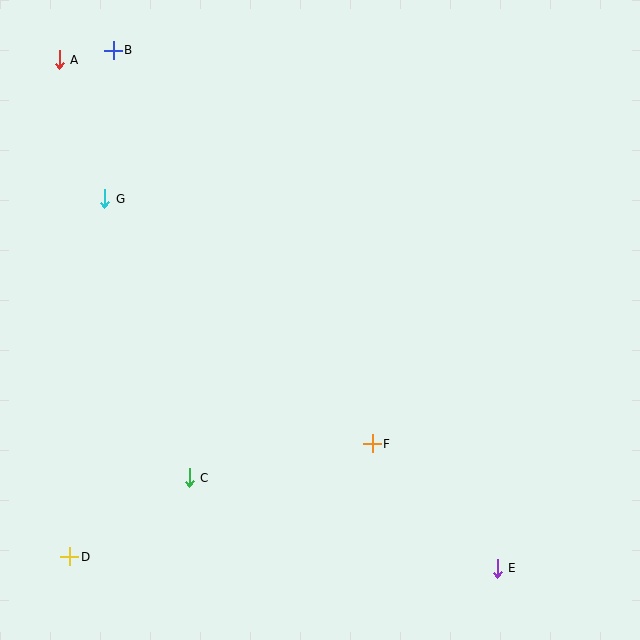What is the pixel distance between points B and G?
The distance between B and G is 149 pixels.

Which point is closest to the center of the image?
Point F at (372, 444) is closest to the center.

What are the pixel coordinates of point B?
Point B is at (113, 50).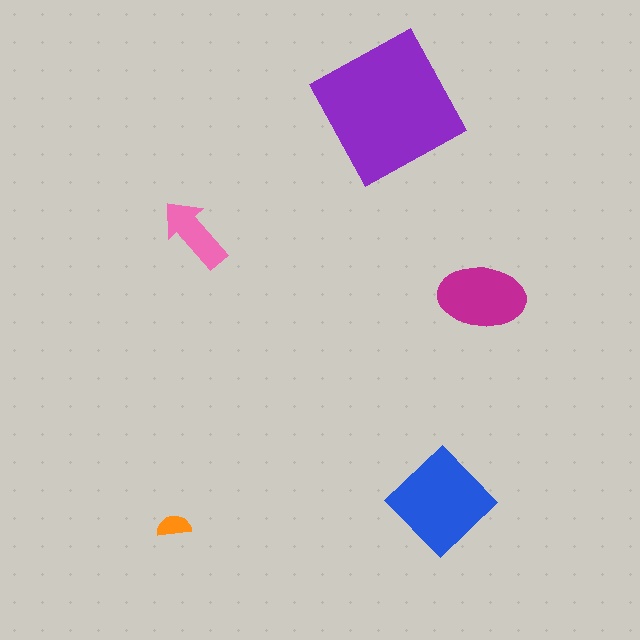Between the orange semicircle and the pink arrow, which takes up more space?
The pink arrow.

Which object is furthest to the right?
The magenta ellipse is rightmost.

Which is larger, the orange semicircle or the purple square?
The purple square.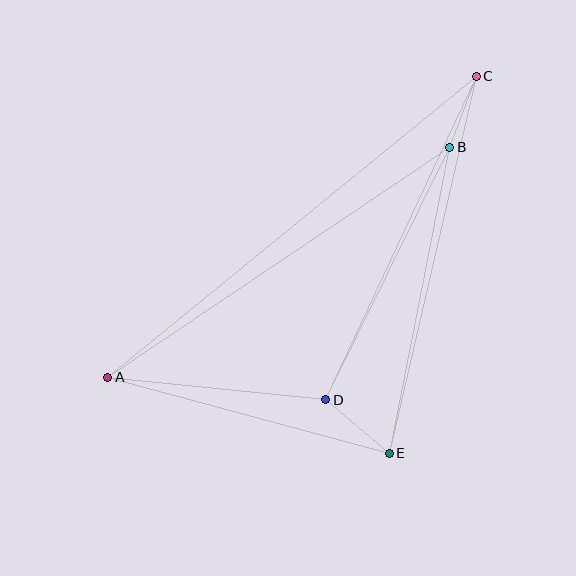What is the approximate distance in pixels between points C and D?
The distance between C and D is approximately 356 pixels.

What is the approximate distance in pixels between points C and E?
The distance between C and E is approximately 386 pixels.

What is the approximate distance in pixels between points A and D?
The distance between A and D is approximately 219 pixels.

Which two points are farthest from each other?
Points A and C are farthest from each other.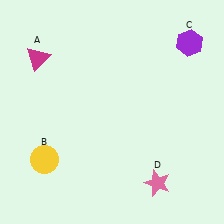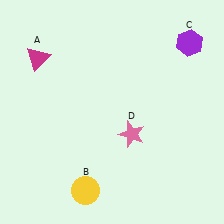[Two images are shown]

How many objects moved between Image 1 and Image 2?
2 objects moved between the two images.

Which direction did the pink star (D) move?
The pink star (D) moved up.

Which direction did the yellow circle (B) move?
The yellow circle (B) moved right.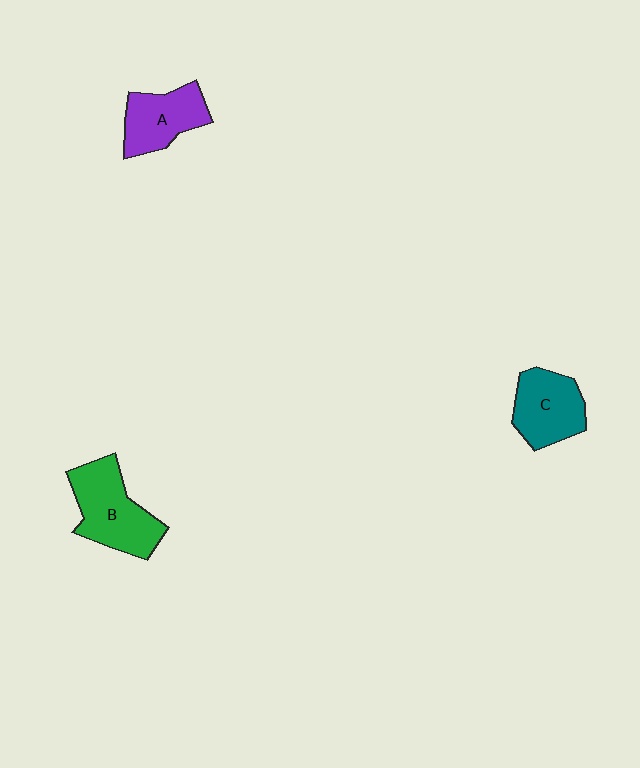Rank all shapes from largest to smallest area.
From largest to smallest: B (green), C (teal), A (purple).